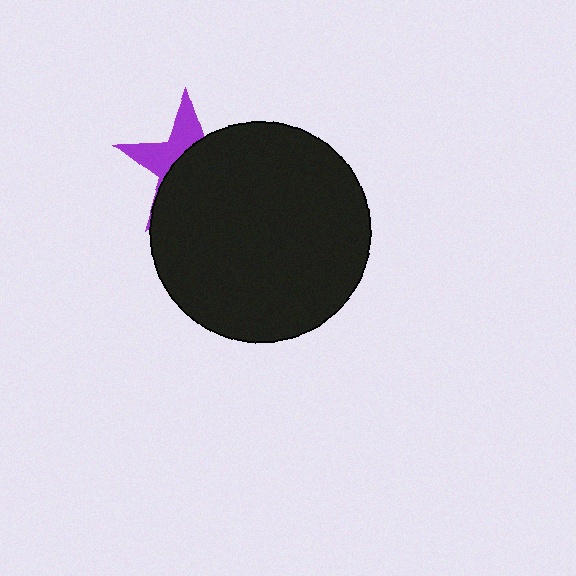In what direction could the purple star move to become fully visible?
The purple star could move toward the upper-left. That would shift it out from behind the black circle entirely.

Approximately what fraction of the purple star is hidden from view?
Roughly 65% of the purple star is hidden behind the black circle.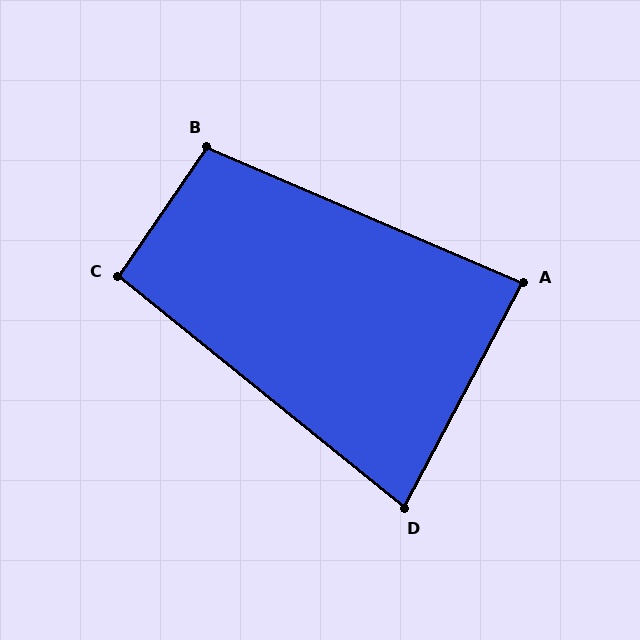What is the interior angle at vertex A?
Approximately 85 degrees (approximately right).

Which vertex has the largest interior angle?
B, at approximately 101 degrees.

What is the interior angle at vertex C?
Approximately 95 degrees (approximately right).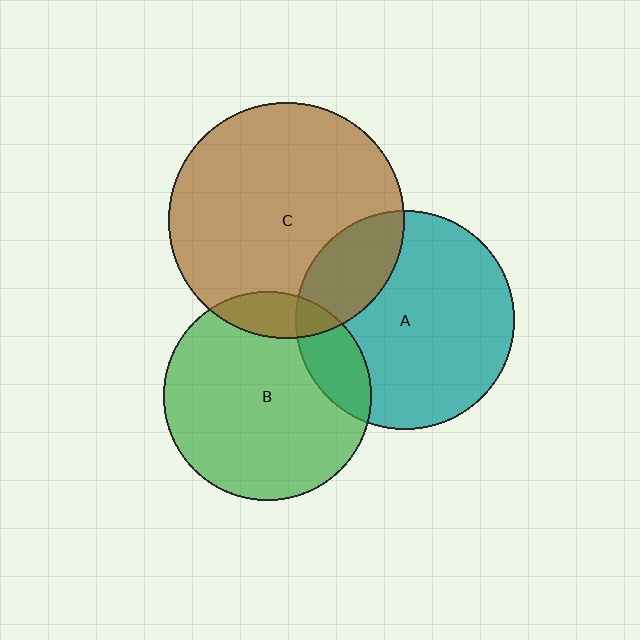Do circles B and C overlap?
Yes.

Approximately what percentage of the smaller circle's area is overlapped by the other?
Approximately 10%.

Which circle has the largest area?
Circle C (brown).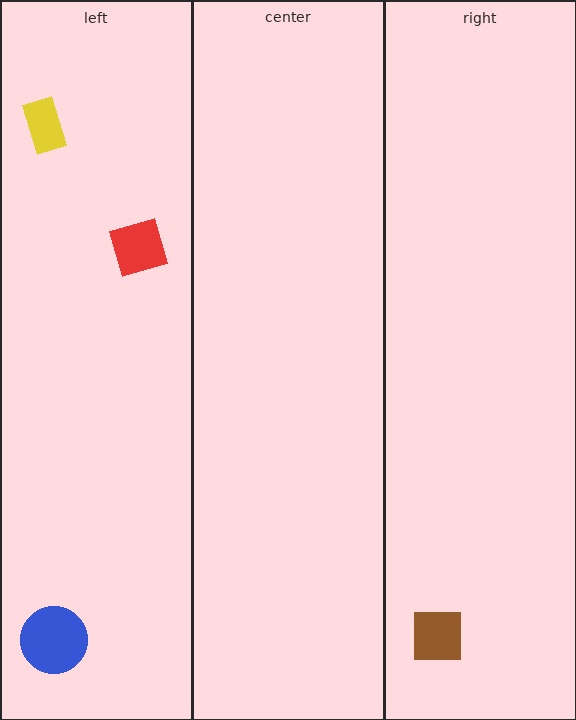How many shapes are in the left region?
3.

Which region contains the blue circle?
The left region.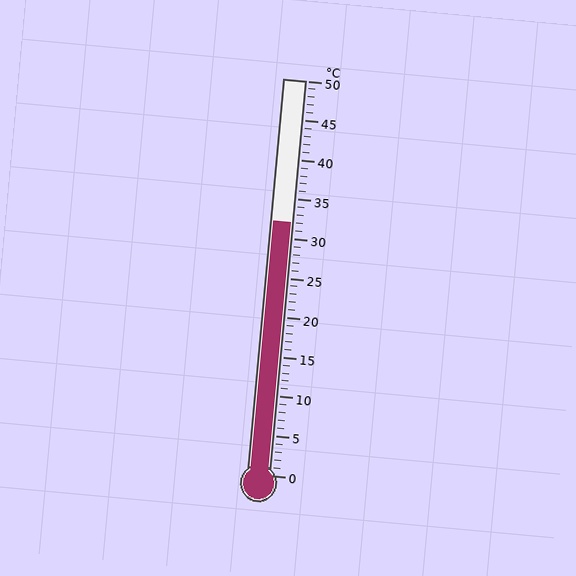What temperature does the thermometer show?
The thermometer shows approximately 32°C.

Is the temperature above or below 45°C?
The temperature is below 45°C.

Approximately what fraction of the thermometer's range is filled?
The thermometer is filled to approximately 65% of its range.